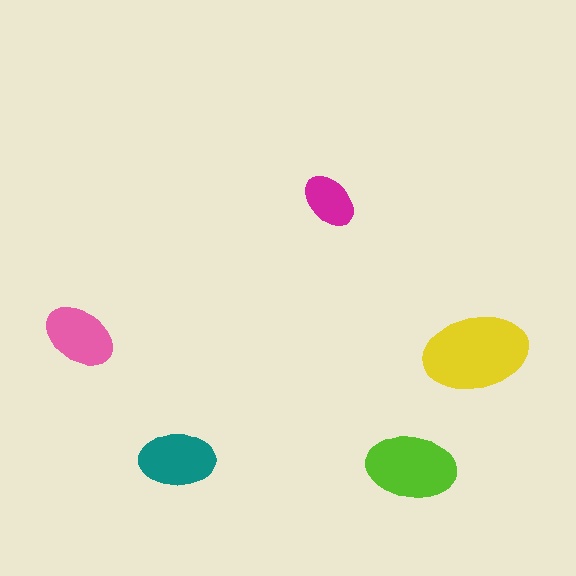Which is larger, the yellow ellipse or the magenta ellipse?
The yellow one.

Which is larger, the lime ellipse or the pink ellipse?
The lime one.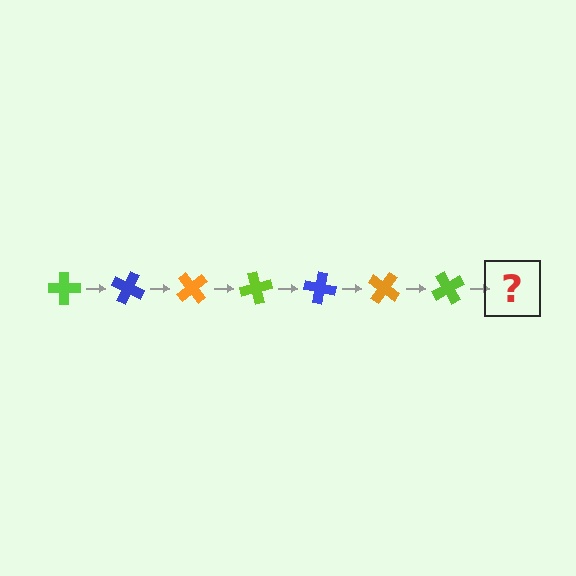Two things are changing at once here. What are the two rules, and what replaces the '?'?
The two rules are that it rotates 25 degrees each step and the color cycles through lime, blue, and orange. The '?' should be a blue cross, rotated 175 degrees from the start.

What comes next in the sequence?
The next element should be a blue cross, rotated 175 degrees from the start.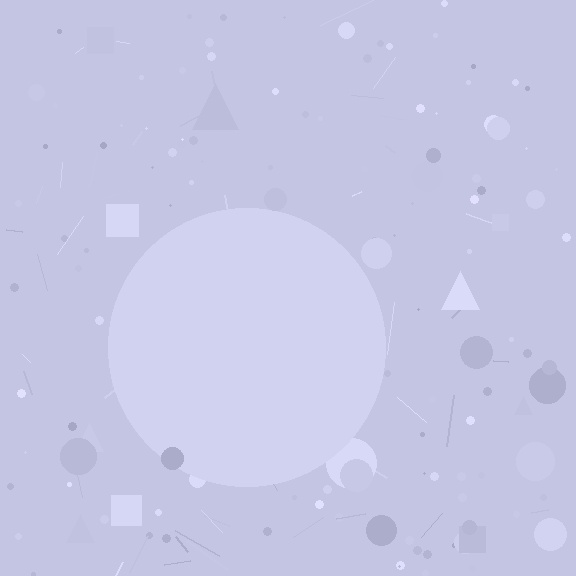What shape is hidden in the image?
A circle is hidden in the image.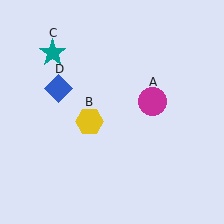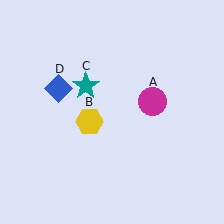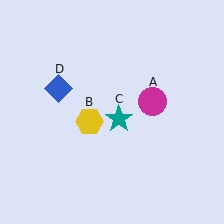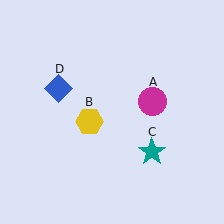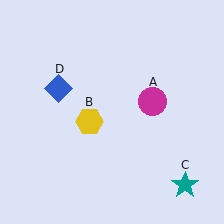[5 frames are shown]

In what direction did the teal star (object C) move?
The teal star (object C) moved down and to the right.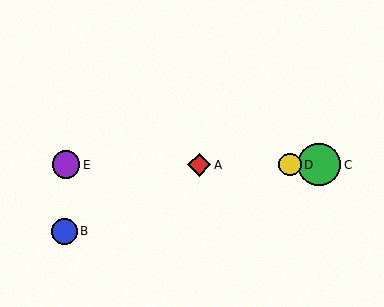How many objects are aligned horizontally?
4 objects (A, C, D, E) are aligned horizontally.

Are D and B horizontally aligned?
No, D is at y≈165 and B is at y≈231.